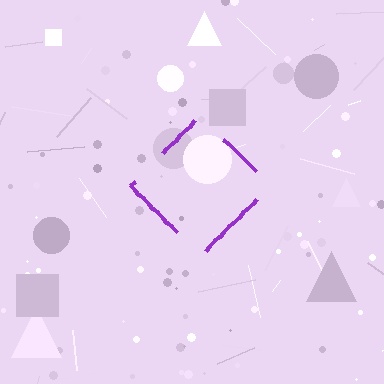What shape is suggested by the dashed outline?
The dashed outline suggests a diamond.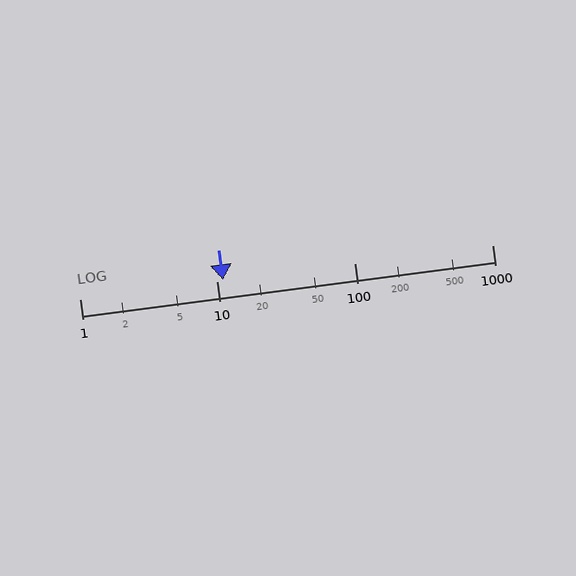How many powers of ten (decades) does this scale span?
The scale spans 3 decades, from 1 to 1000.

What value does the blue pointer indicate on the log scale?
The pointer indicates approximately 11.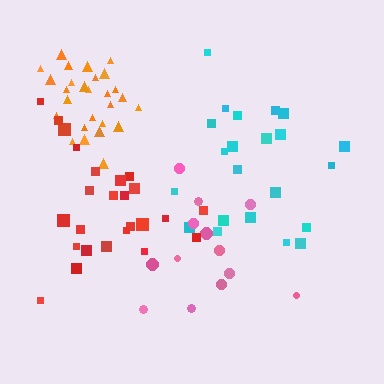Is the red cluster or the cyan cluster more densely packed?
Red.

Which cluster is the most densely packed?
Orange.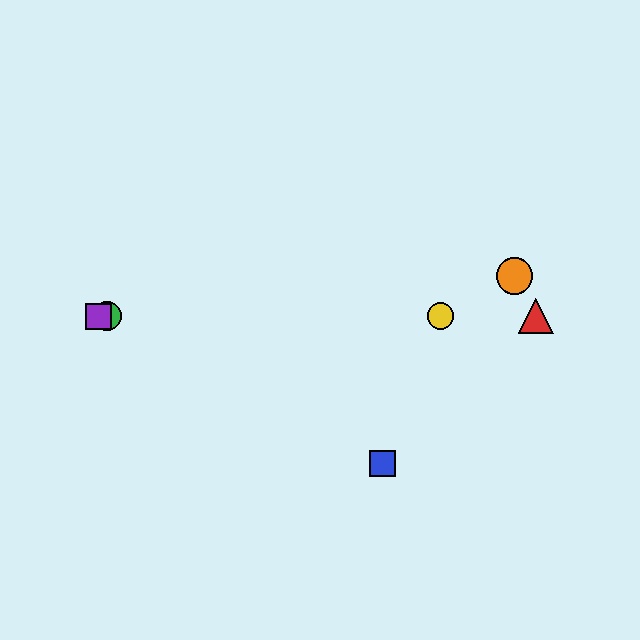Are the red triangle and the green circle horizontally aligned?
Yes, both are at y≈316.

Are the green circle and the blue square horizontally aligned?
No, the green circle is at y≈316 and the blue square is at y≈464.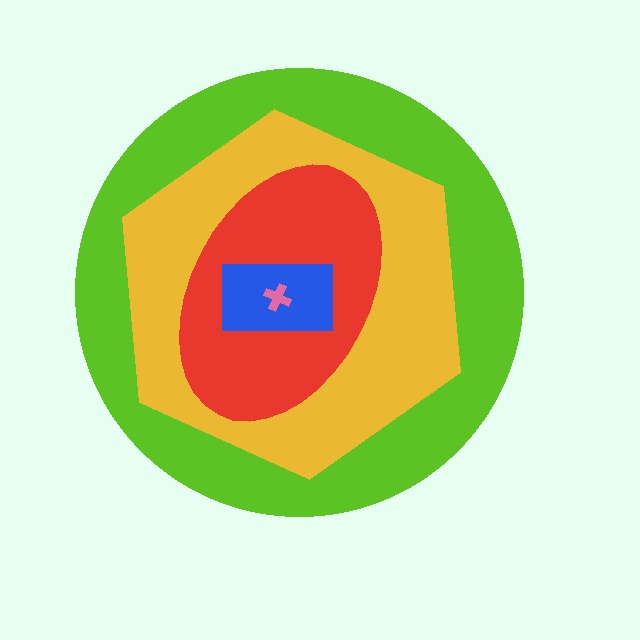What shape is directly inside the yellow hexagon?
The red ellipse.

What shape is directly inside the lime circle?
The yellow hexagon.